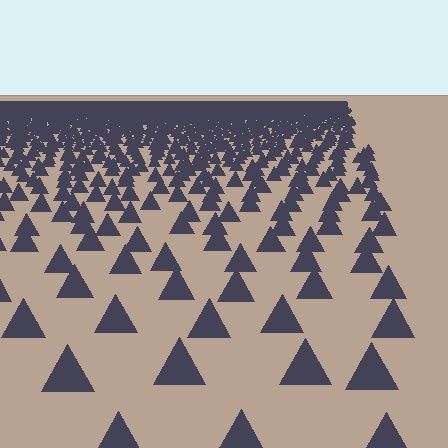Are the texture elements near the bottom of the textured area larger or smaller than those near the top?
Larger. Near the bottom, elements are closer to the viewer and appear at a bigger on-screen size.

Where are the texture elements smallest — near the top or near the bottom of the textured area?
Near the top.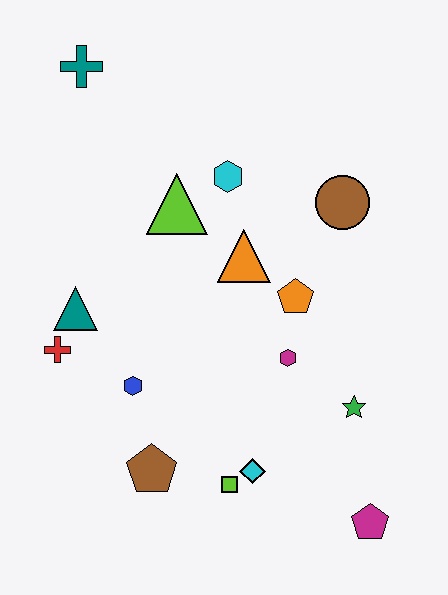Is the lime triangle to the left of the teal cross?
No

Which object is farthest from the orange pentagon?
The teal cross is farthest from the orange pentagon.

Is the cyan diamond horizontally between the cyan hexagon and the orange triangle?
No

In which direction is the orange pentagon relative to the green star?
The orange pentagon is above the green star.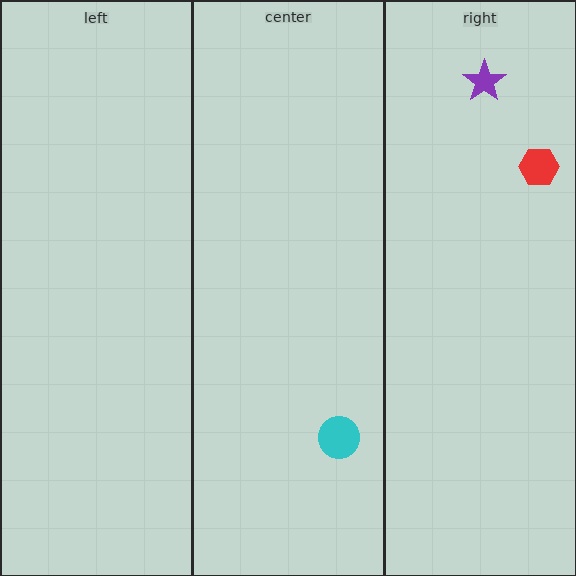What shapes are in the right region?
The red hexagon, the purple star.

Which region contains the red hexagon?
The right region.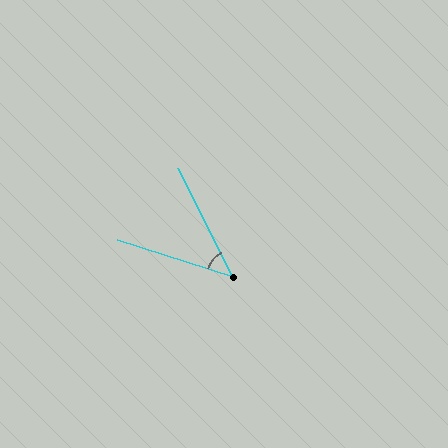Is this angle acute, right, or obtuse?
It is acute.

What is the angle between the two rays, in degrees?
Approximately 46 degrees.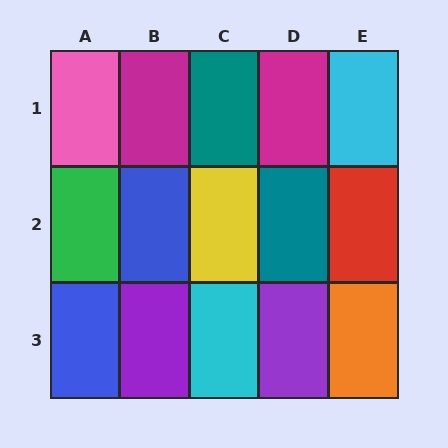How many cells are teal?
2 cells are teal.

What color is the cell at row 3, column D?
Purple.